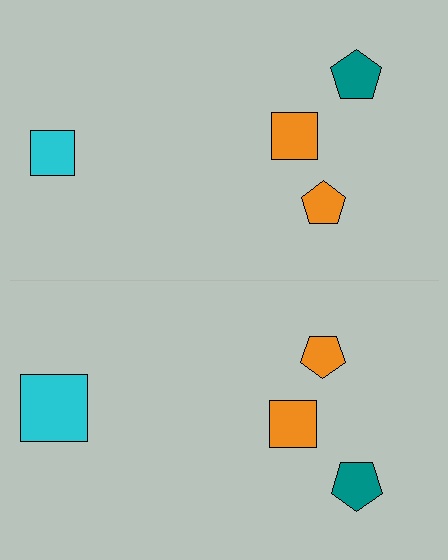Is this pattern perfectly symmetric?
No, the pattern is not perfectly symmetric. The cyan square on the bottom side has a different size than its mirror counterpart.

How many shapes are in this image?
There are 8 shapes in this image.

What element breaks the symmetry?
The cyan square on the bottom side has a different size than its mirror counterpart.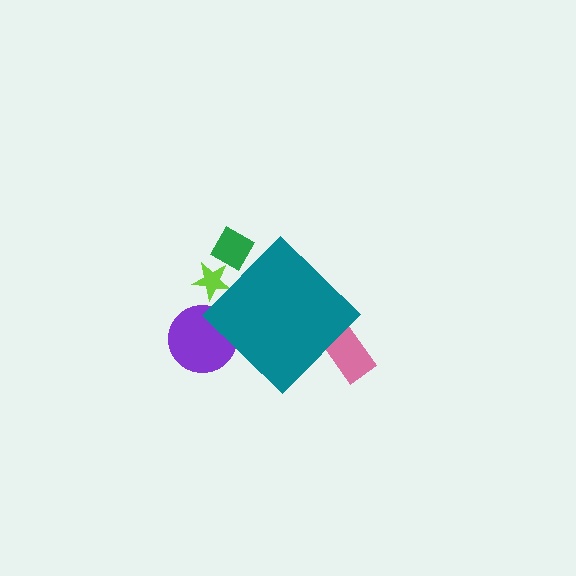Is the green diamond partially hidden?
Yes, the green diamond is partially hidden behind the teal diamond.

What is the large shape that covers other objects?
A teal diamond.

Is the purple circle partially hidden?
Yes, the purple circle is partially hidden behind the teal diamond.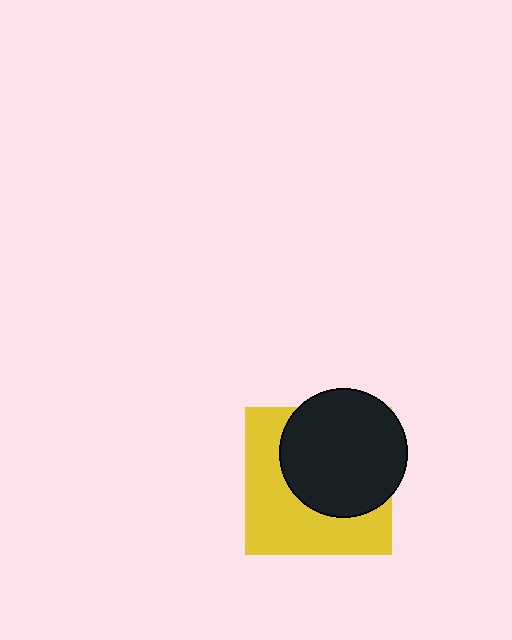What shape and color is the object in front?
The object in front is a black circle.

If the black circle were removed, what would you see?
You would see the complete yellow square.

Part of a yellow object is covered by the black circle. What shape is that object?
It is a square.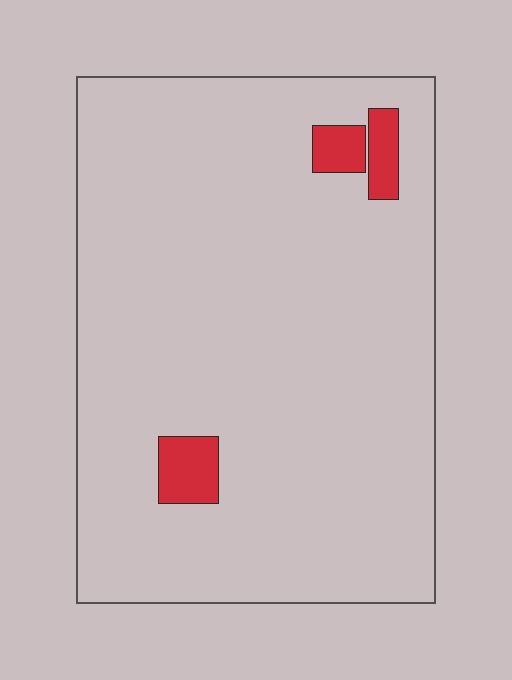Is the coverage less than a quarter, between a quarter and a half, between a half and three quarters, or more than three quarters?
Less than a quarter.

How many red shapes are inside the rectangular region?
3.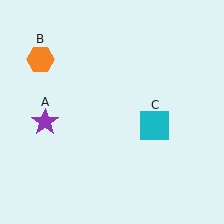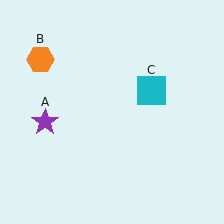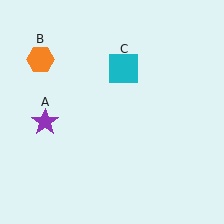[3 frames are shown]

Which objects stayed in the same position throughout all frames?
Purple star (object A) and orange hexagon (object B) remained stationary.